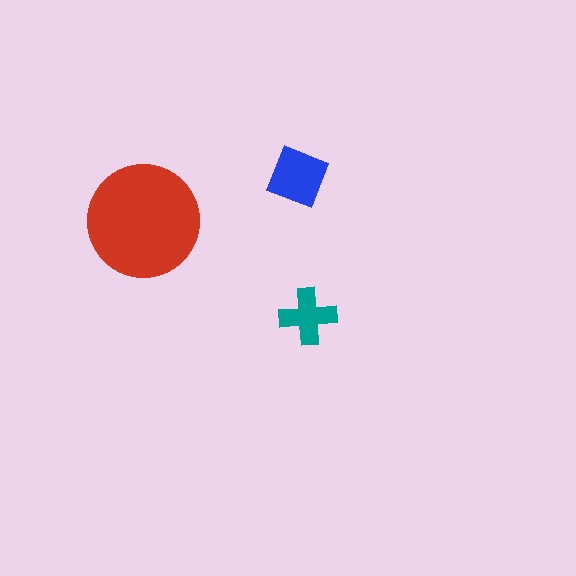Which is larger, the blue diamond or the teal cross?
The blue diamond.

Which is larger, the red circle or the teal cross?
The red circle.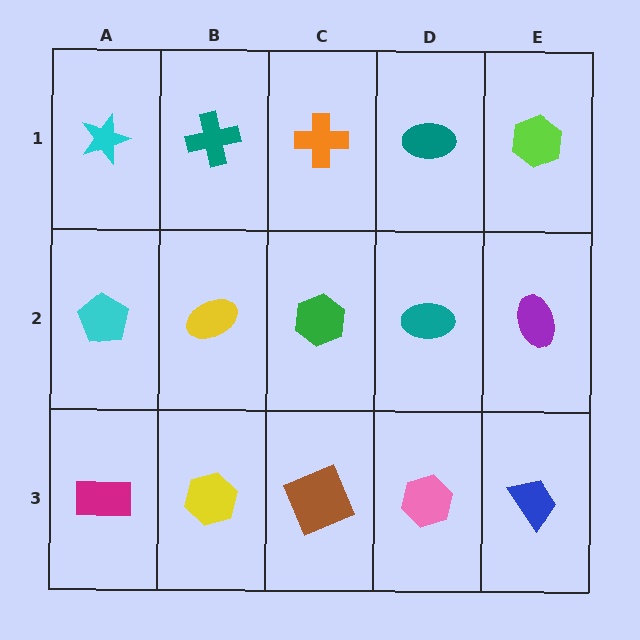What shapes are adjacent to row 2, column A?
A cyan star (row 1, column A), a magenta rectangle (row 3, column A), a yellow ellipse (row 2, column B).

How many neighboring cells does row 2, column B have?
4.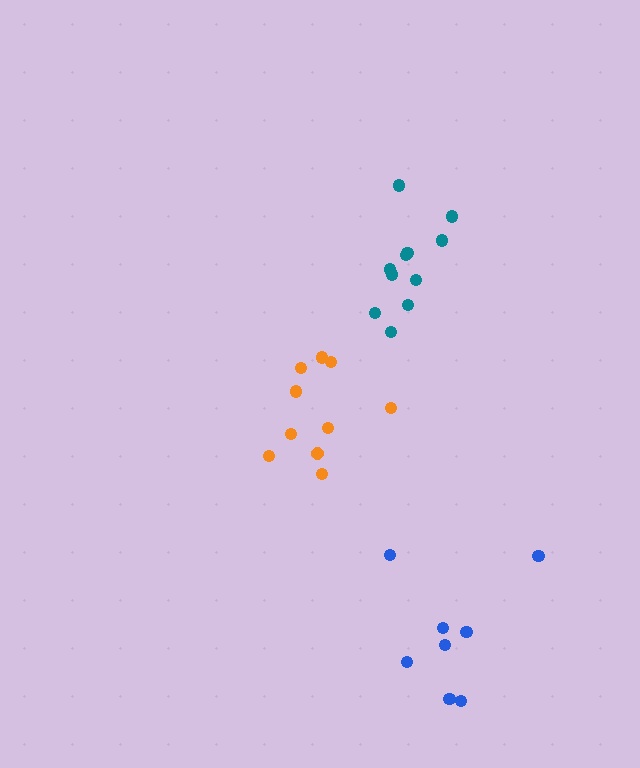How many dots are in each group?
Group 1: 11 dots, Group 2: 10 dots, Group 3: 8 dots (29 total).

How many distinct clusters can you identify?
There are 3 distinct clusters.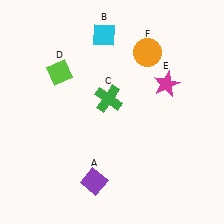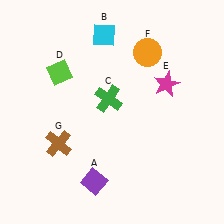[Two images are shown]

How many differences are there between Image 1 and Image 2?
There is 1 difference between the two images.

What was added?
A brown cross (G) was added in Image 2.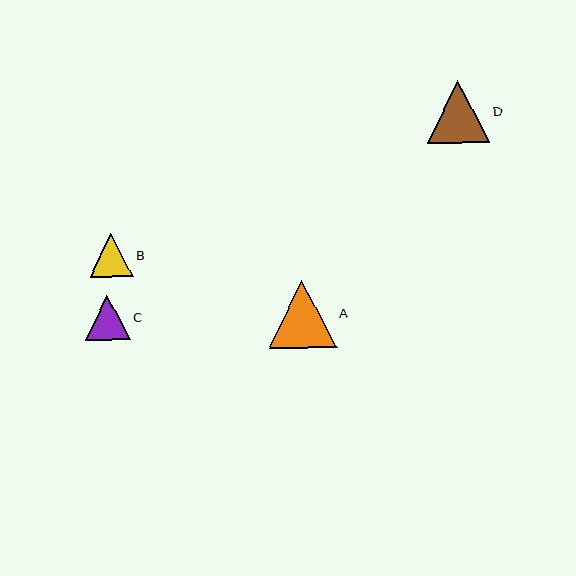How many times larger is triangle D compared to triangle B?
Triangle D is approximately 1.4 times the size of triangle B.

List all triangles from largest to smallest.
From largest to smallest: A, D, C, B.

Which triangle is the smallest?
Triangle B is the smallest with a size of approximately 44 pixels.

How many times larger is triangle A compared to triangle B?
Triangle A is approximately 1.6 times the size of triangle B.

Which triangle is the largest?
Triangle A is the largest with a size of approximately 68 pixels.